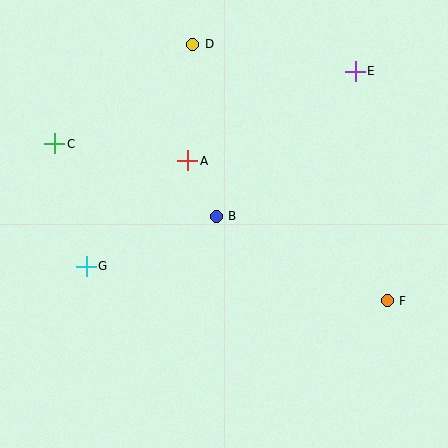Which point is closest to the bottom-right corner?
Point F is closest to the bottom-right corner.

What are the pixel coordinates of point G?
Point G is at (86, 266).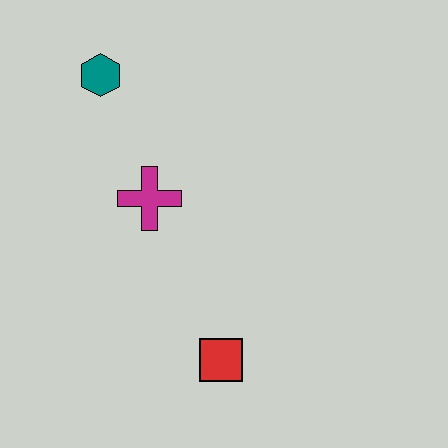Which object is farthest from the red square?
The teal hexagon is farthest from the red square.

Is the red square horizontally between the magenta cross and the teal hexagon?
No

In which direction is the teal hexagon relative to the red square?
The teal hexagon is above the red square.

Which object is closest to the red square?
The magenta cross is closest to the red square.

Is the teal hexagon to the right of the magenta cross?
No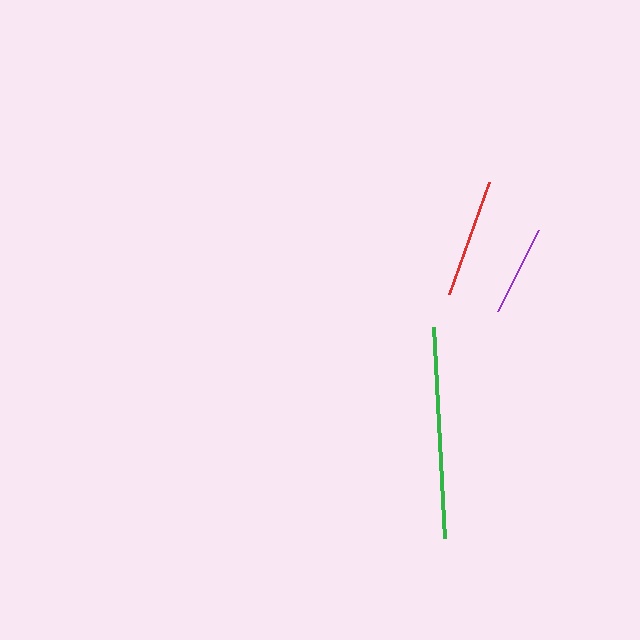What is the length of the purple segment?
The purple segment is approximately 91 pixels long.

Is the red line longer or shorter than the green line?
The green line is longer than the red line.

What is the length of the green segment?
The green segment is approximately 211 pixels long.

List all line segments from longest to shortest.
From longest to shortest: green, red, purple.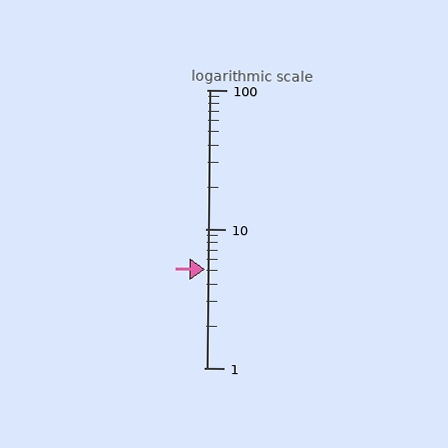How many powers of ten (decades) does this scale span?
The scale spans 2 decades, from 1 to 100.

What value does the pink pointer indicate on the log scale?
The pointer indicates approximately 5.1.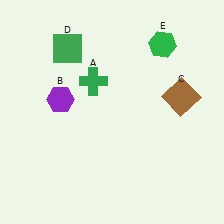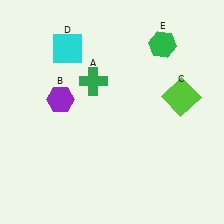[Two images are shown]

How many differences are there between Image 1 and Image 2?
There are 2 differences between the two images.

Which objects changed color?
C changed from brown to lime. D changed from green to cyan.